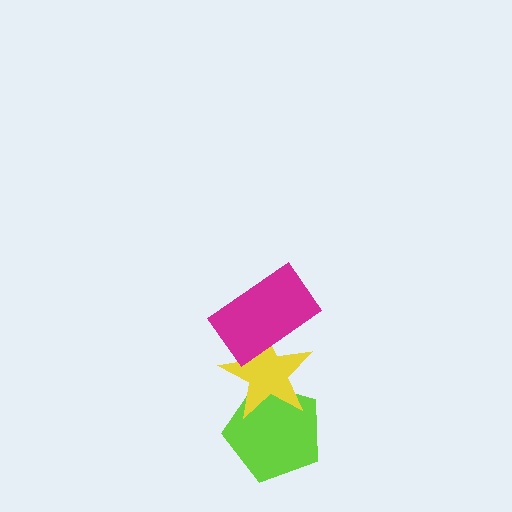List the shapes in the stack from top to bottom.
From top to bottom: the magenta rectangle, the yellow star, the lime pentagon.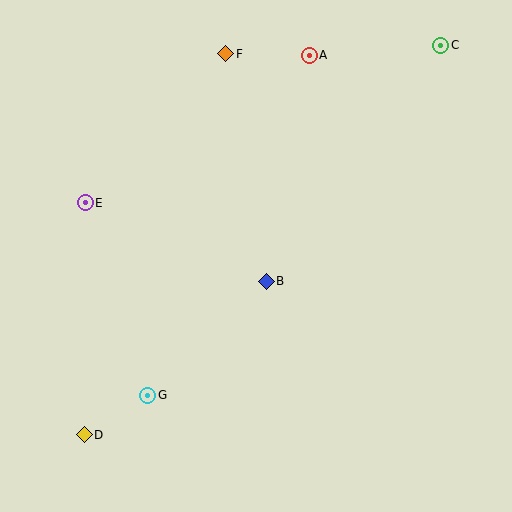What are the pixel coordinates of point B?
Point B is at (266, 281).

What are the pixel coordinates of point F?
Point F is at (226, 54).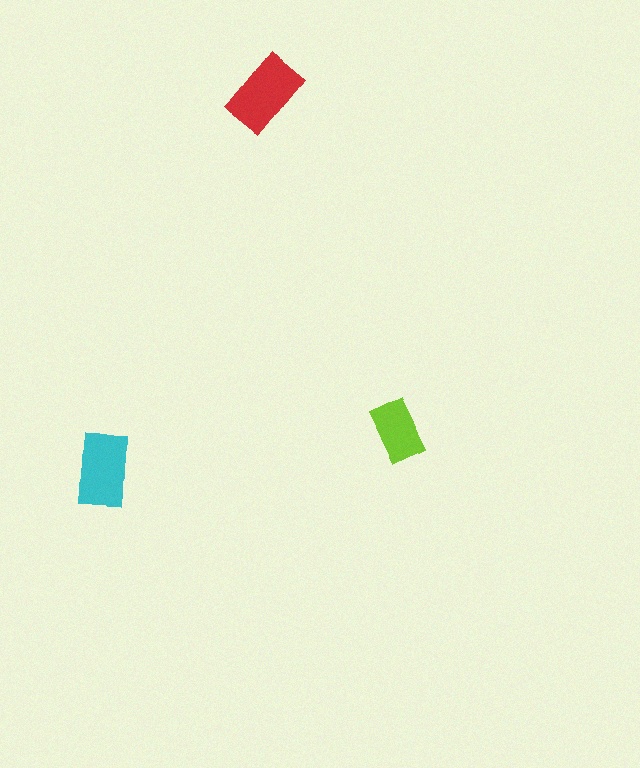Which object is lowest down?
The cyan rectangle is bottommost.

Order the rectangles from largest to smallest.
the red one, the cyan one, the lime one.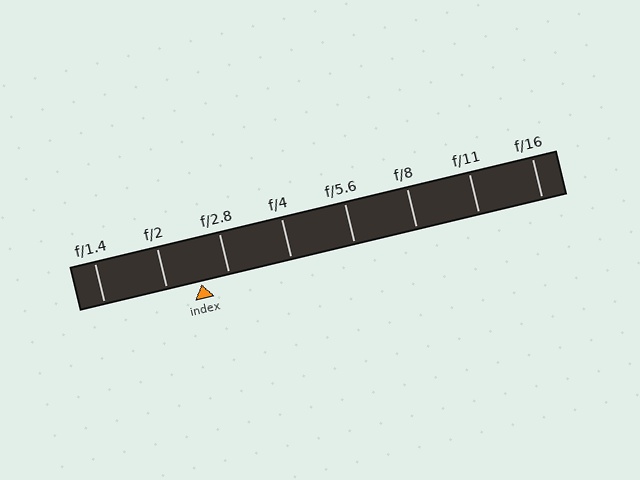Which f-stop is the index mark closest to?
The index mark is closest to f/2.8.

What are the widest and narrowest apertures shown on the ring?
The widest aperture shown is f/1.4 and the narrowest is f/16.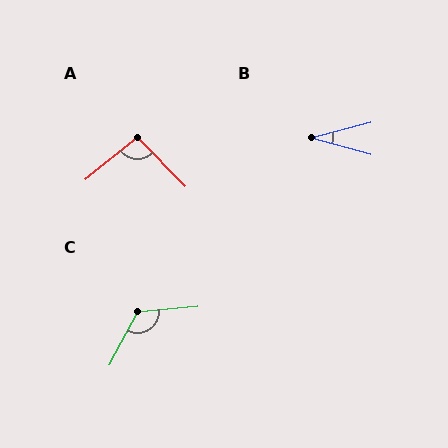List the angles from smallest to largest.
B (29°), A (96°), C (123°).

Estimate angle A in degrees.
Approximately 96 degrees.